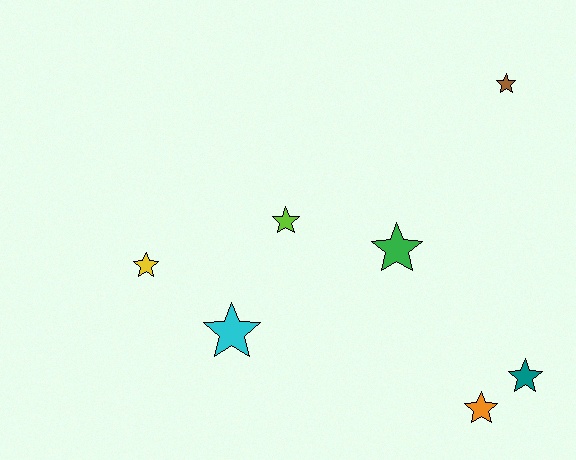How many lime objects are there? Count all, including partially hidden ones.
There is 1 lime object.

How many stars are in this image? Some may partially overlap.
There are 7 stars.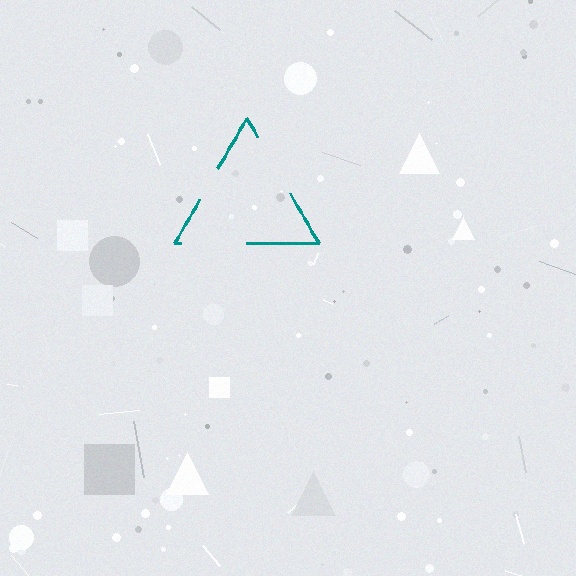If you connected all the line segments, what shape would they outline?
They would outline a triangle.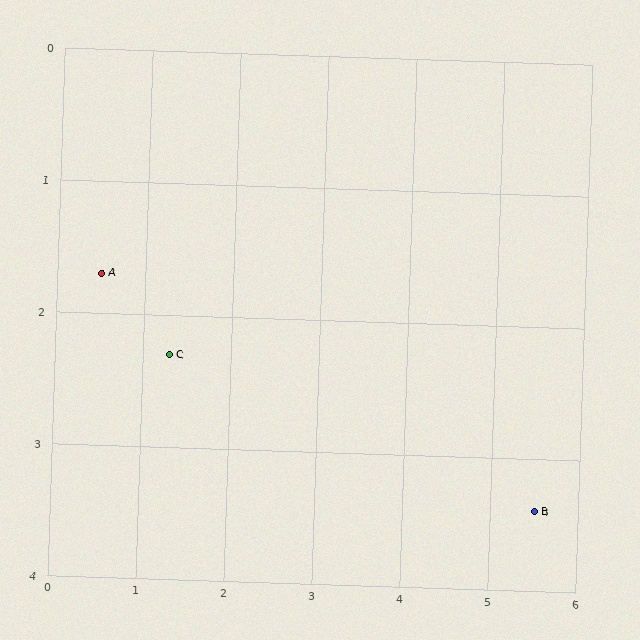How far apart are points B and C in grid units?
Points B and C are about 4.3 grid units apart.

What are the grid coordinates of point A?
Point A is at approximately (0.5, 1.7).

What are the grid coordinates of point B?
Point B is at approximately (5.5, 3.4).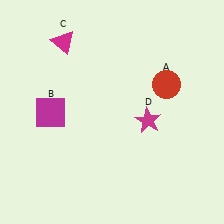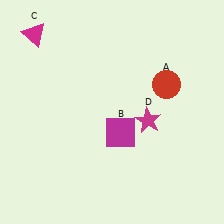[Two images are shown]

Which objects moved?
The objects that moved are: the magenta square (B), the magenta triangle (C).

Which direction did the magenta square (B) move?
The magenta square (B) moved right.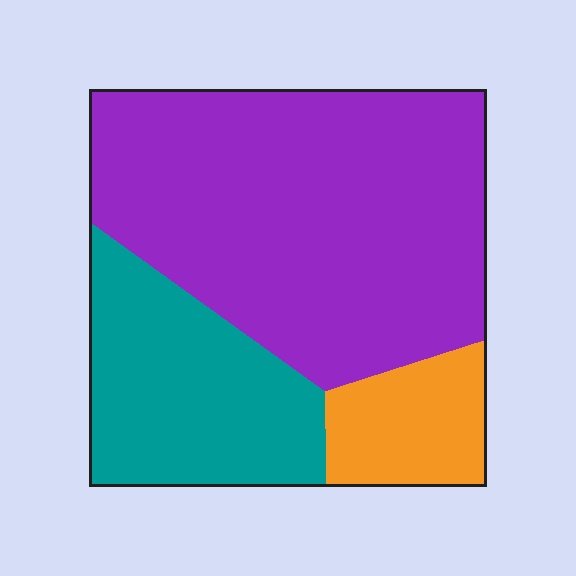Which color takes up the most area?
Purple, at roughly 60%.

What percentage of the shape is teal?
Teal takes up about one quarter (1/4) of the shape.